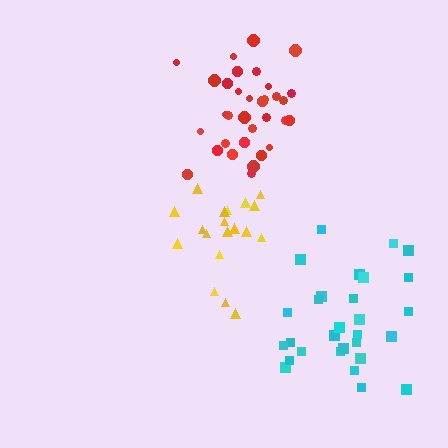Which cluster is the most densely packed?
Red.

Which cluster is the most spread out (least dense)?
Cyan.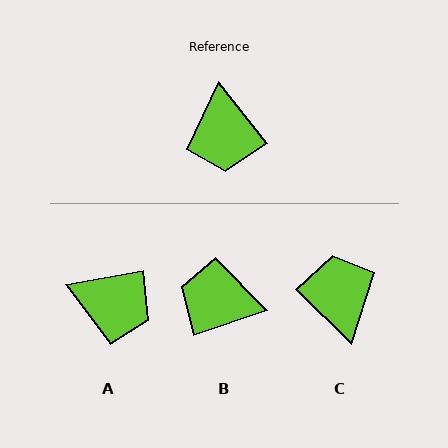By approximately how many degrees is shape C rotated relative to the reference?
Approximately 173 degrees clockwise.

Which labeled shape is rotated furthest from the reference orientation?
C, about 173 degrees away.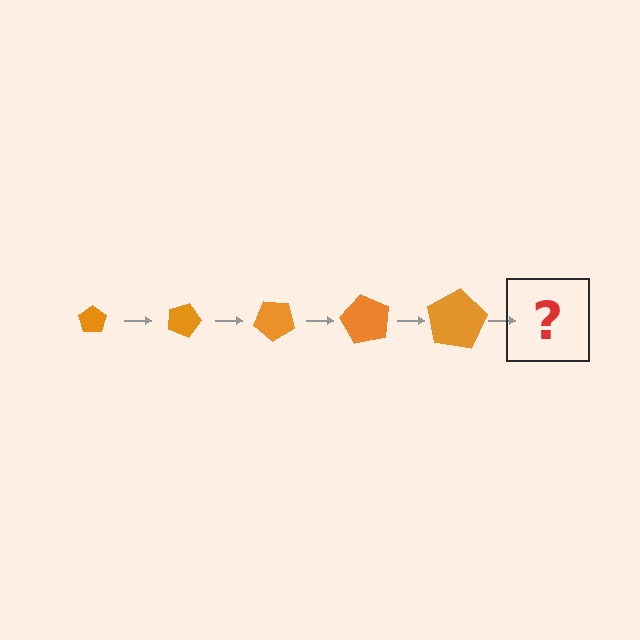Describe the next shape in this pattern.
It should be a pentagon, larger than the previous one and rotated 100 degrees from the start.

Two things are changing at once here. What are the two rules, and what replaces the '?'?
The two rules are that the pentagon grows larger each step and it rotates 20 degrees each step. The '?' should be a pentagon, larger than the previous one and rotated 100 degrees from the start.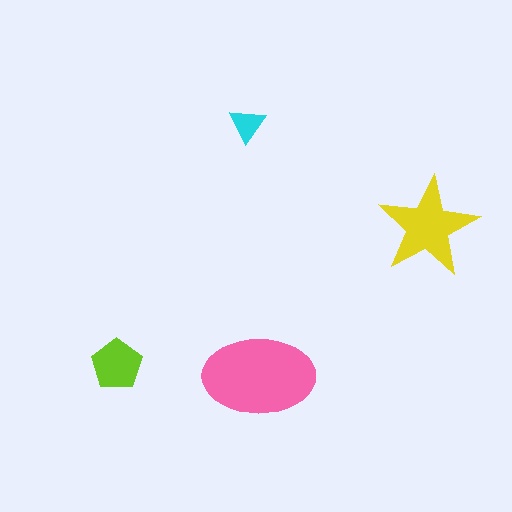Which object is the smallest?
The cyan triangle.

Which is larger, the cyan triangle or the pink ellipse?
The pink ellipse.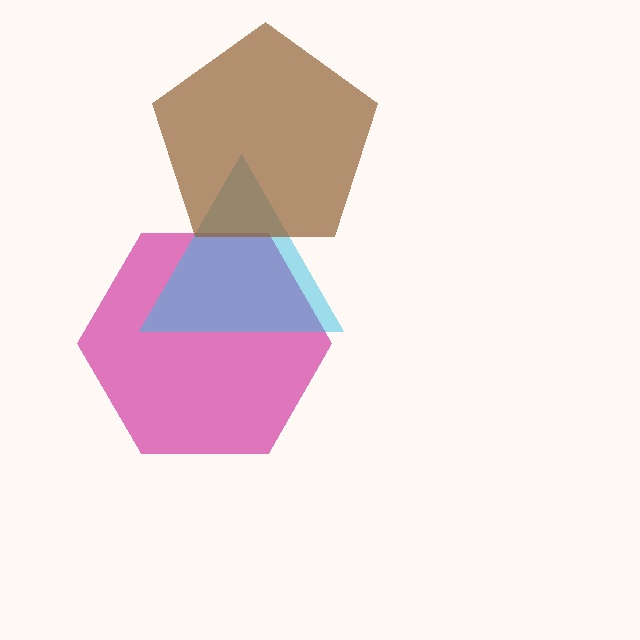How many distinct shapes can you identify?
There are 3 distinct shapes: a magenta hexagon, a cyan triangle, a brown pentagon.